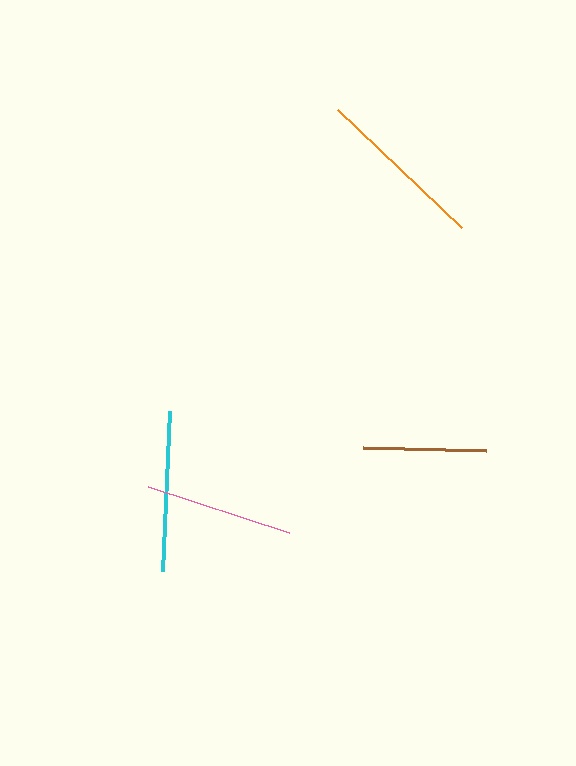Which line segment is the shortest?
The brown line is the shortest at approximately 123 pixels.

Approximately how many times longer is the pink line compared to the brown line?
The pink line is approximately 1.2 times the length of the brown line.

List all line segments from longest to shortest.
From longest to shortest: orange, cyan, pink, brown.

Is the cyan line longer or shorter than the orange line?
The orange line is longer than the cyan line.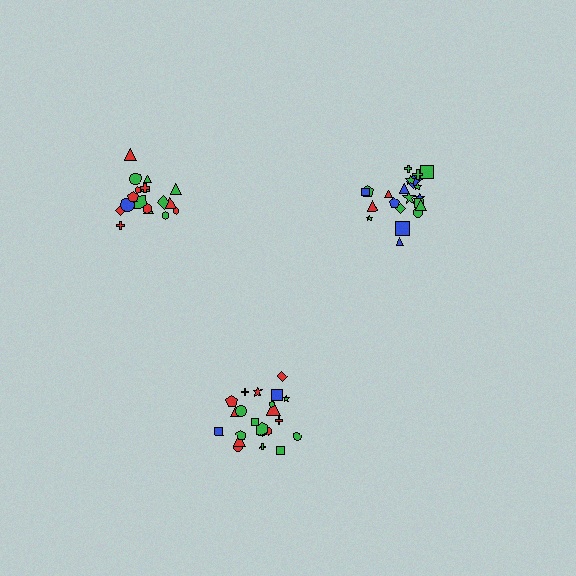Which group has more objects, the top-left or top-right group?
The top-right group.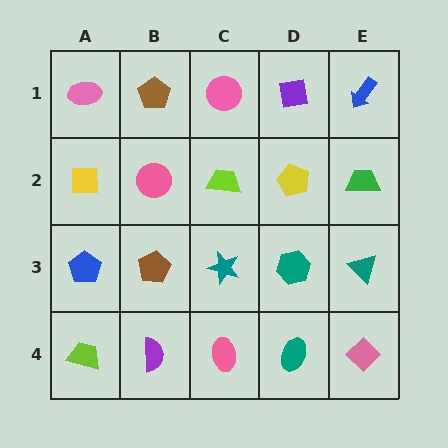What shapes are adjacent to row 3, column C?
A lime trapezoid (row 2, column C), a pink ellipse (row 4, column C), a brown pentagon (row 3, column B), a teal hexagon (row 3, column D).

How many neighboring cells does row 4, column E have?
2.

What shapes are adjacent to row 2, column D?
A purple square (row 1, column D), a teal hexagon (row 3, column D), a lime trapezoid (row 2, column C), a green trapezoid (row 2, column E).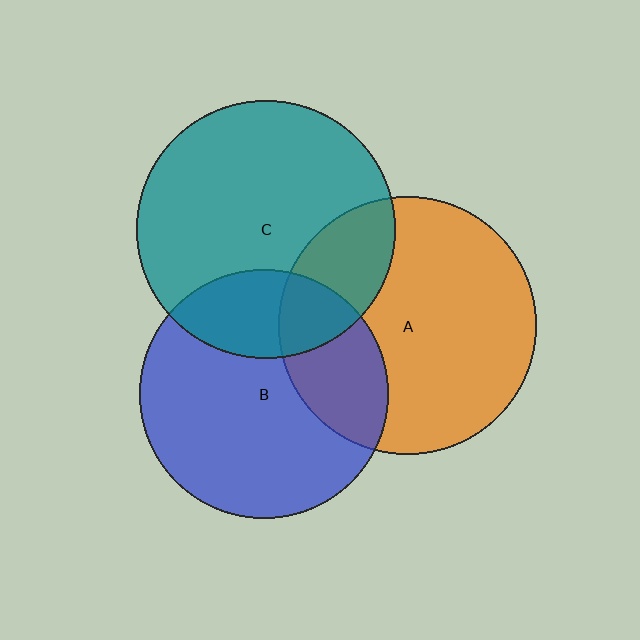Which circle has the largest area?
Circle A (orange).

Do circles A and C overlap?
Yes.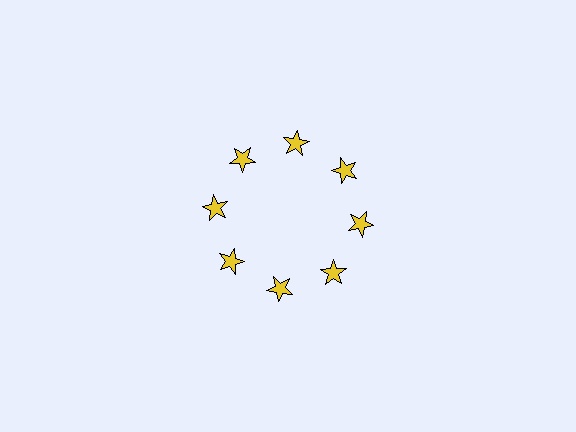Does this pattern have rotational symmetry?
Yes, this pattern has 8-fold rotational symmetry. It looks the same after rotating 45 degrees around the center.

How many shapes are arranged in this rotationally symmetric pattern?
There are 8 shapes, arranged in 8 groups of 1.